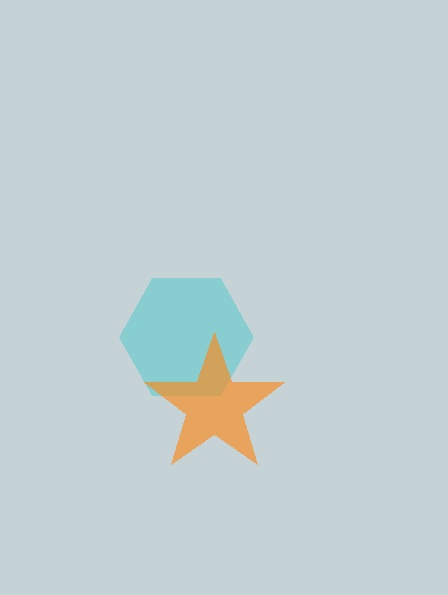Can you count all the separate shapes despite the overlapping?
Yes, there are 2 separate shapes.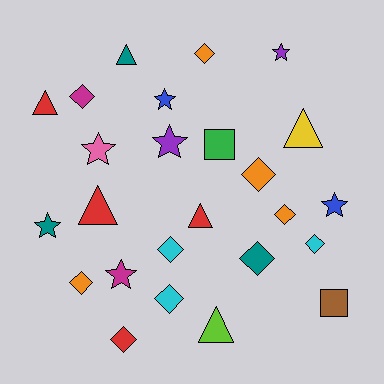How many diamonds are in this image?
There are 10 diamonds.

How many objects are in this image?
There are 25 objects.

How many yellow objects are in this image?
There is 1 yellow object.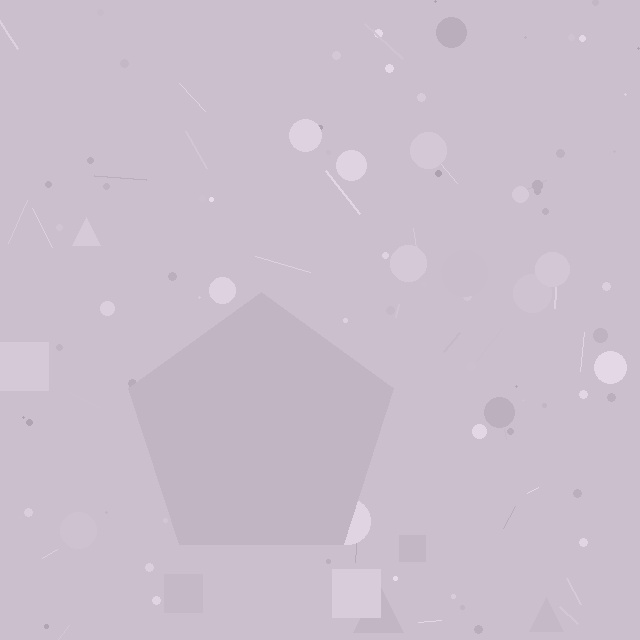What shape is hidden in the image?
A pentagon is hidden in the image.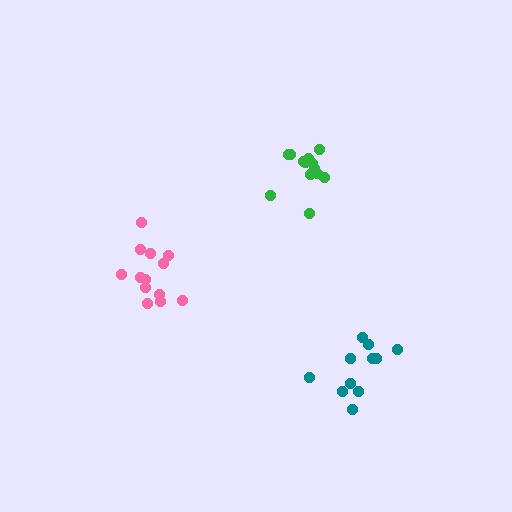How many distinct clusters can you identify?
There are 3 distinct clusters.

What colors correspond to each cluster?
The clusters are colored: green, pink, teal.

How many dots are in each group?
Group 1: 13 dots, Group 2: 13 dots, Group 3: 11 dots (37 total).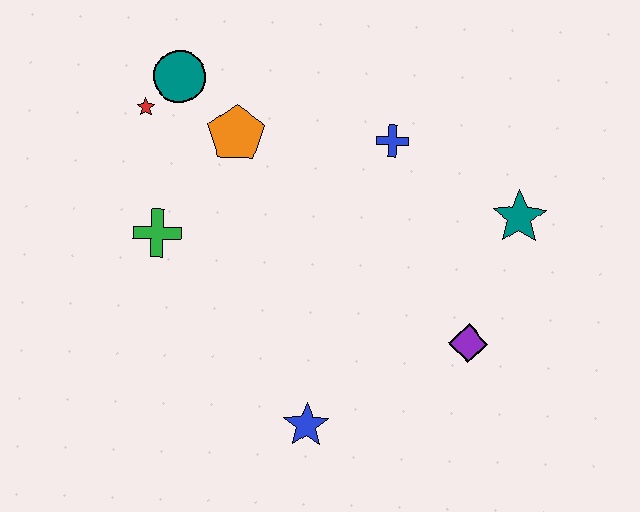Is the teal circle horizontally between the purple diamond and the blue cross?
No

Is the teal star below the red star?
Yes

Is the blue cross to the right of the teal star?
No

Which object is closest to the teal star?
The purple diamond is closest to the teal star.